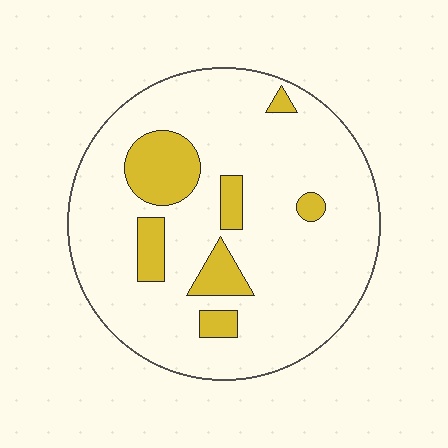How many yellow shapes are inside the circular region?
7.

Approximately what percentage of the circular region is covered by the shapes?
Approximately 15%.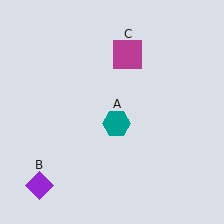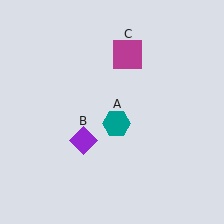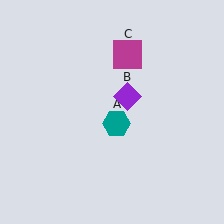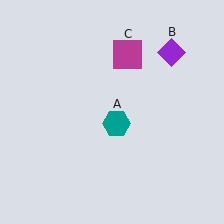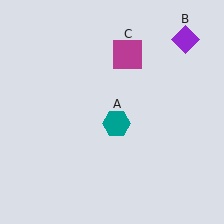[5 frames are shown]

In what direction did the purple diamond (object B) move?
The purple diamond (object B) moved up and to the right.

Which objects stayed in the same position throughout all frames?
Teal hexagon (object A) and magenta square (object C) remained stationary.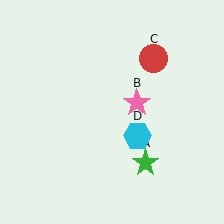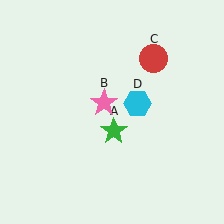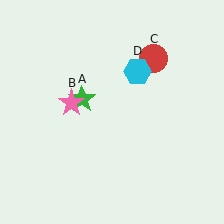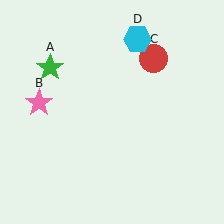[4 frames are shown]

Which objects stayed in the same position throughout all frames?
Red circle (object C) remained stationary.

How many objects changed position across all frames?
3 objects changed position: green star (object A), pink star (object B), cyan hexagon (object D).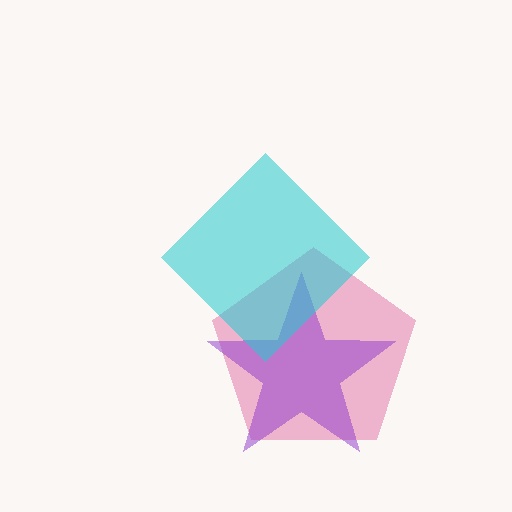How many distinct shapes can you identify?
There are 3 distinct shapes: a pink pentagon, a purple star, a cyan diamond.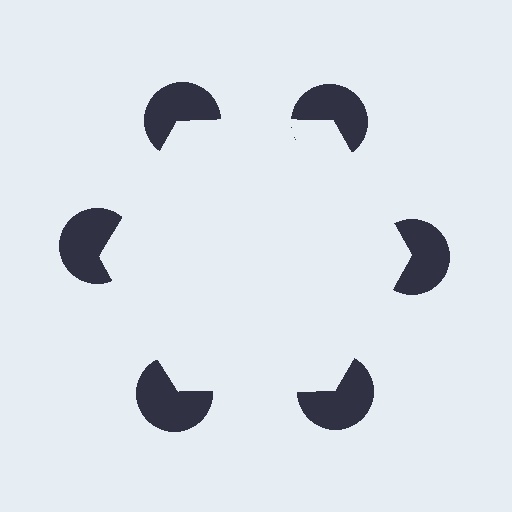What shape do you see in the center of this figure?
An illusory hexagon — its edges are inferred from the aligned wedge cuts in the pac-man discs, not physically drawn.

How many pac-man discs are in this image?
There are 6 — one at each vertex of the illusory hexagon.